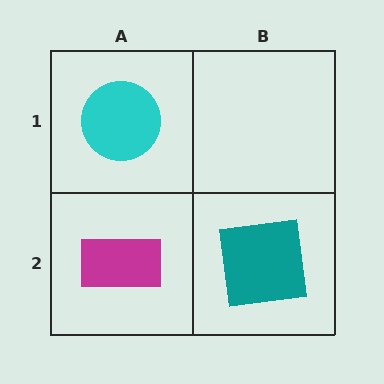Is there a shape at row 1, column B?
No, that cell is empty.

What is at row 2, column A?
A magenta rectangle.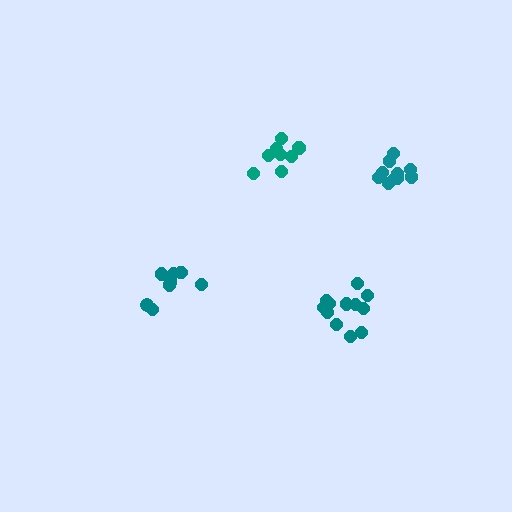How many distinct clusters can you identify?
There are 4 distinct clusters.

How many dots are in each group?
Group 1: 9 dots, Group 2: 8 dots, Group 3: 12 dots, Group 4: 10 dots (39 total).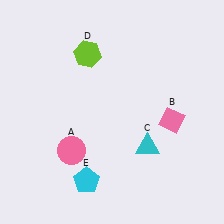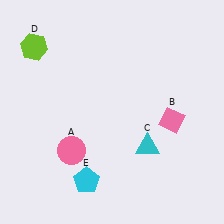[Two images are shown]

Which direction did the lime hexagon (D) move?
The lime hexagon (D) moved left.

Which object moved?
The lime hexagon (D) moved left.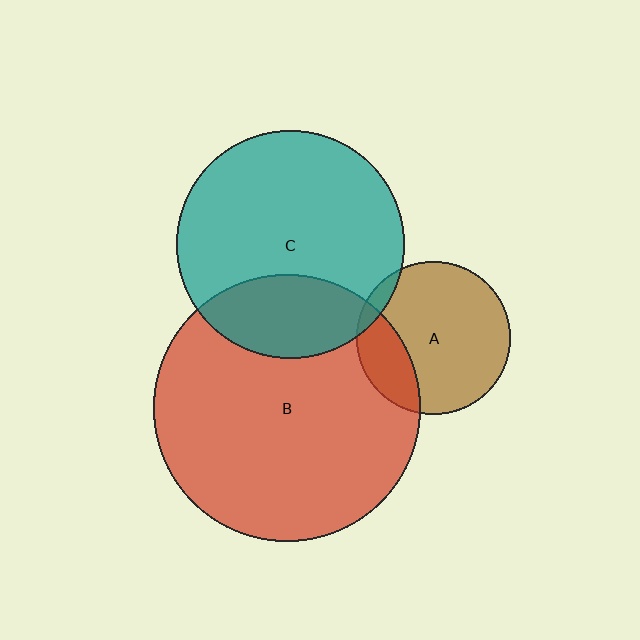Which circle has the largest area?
Circle B (red).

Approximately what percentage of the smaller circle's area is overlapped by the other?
Approximately 5%.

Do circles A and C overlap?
Yes.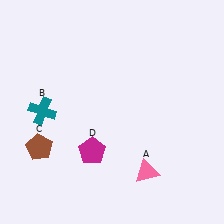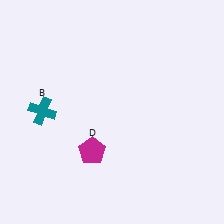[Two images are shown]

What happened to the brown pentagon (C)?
The brown pentagon (C) was removed in Image 2. It was in the bottom-left area of Image 1.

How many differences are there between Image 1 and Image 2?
There are 2 differences between the two images.